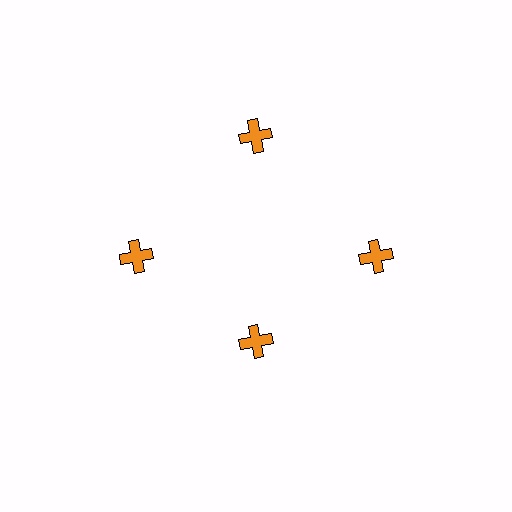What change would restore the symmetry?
The symmetry would be restored by moving it outward, back onto the ring so that all 4 crosses sit at equal angles and equal distance from the center.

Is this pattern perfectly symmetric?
No. The 4 orange crosses are arranged in a ring, but one element near the 6 o'clock position is pulled inward toward the center, breaking the 4-fold rotational symmetry.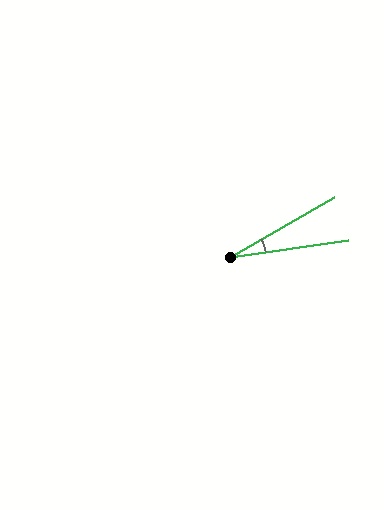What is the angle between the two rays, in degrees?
Approximately 22 degrees.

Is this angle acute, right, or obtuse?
It is acute.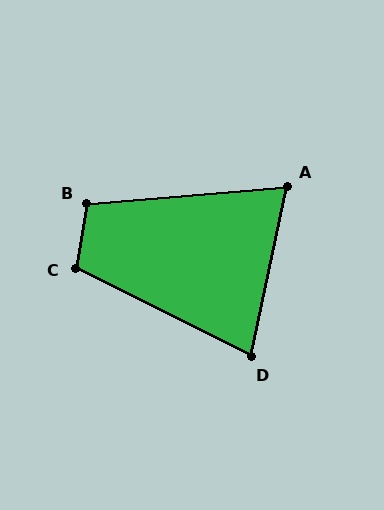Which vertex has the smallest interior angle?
A, at approximately 73 degrees.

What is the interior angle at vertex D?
Approximately 75 degrees (acute).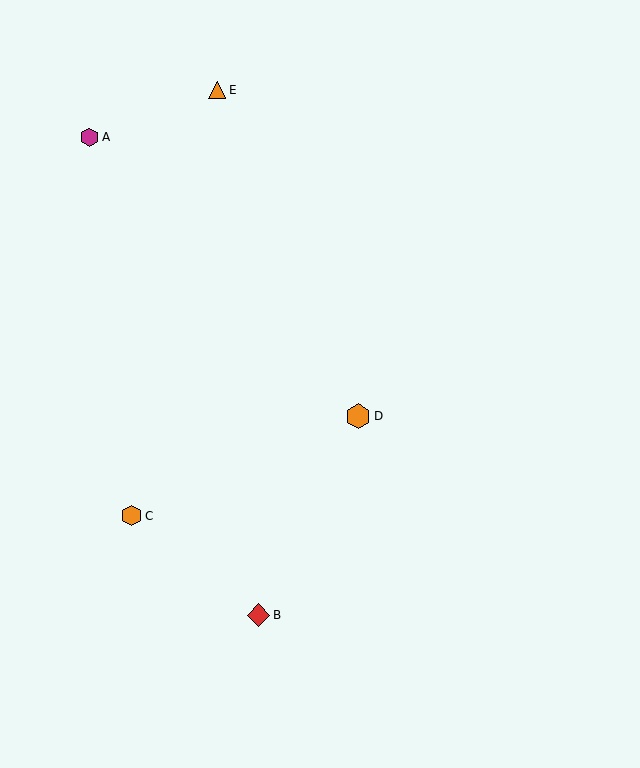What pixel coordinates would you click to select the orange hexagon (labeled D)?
Click at (358, 416) to select the orange hexagon D.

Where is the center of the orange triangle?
The center of the orange triangle is at (217, 90).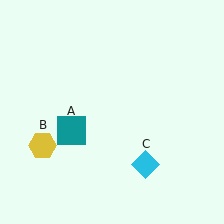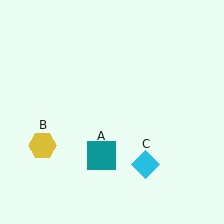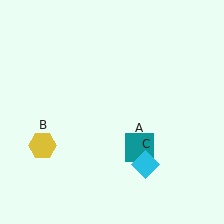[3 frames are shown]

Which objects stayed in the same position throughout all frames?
Yellow hexagon (object B) and cyan diamond (object C) remained stationary.